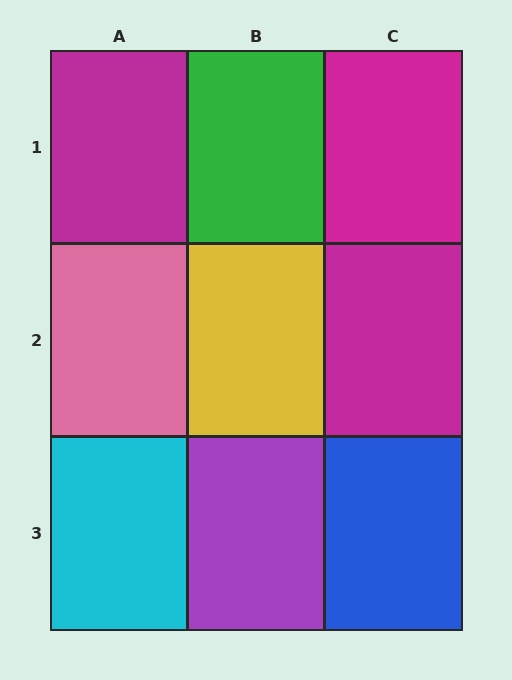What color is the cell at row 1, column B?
Green.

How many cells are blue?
1 cell is blue.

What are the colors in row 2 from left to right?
Pink, yellow, magenta.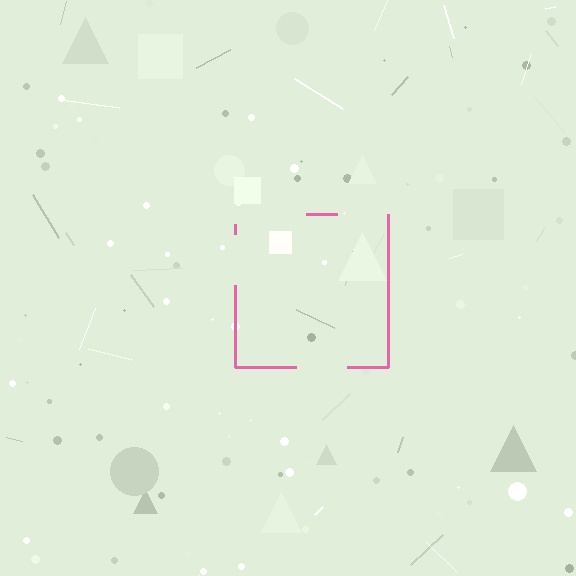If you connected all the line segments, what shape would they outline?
They would outline a square.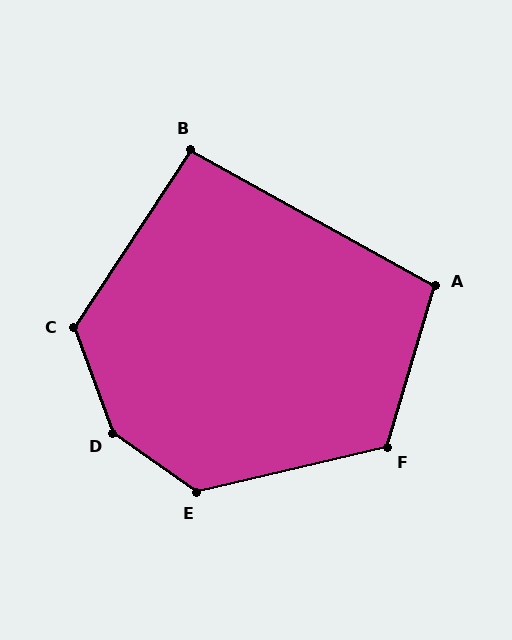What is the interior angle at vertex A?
Approximately 102 degrees (obtuse).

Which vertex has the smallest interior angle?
B, at approximately 94 degrees.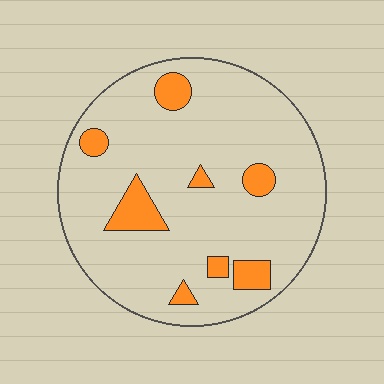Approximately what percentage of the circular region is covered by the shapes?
Approximately 10%.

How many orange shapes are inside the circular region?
8.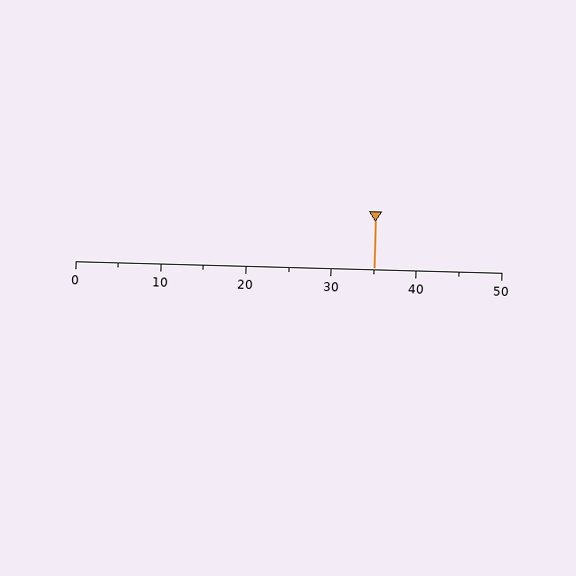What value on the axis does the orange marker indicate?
The marker indicates approximately 35.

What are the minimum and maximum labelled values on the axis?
The axis runs from 0 to 50.